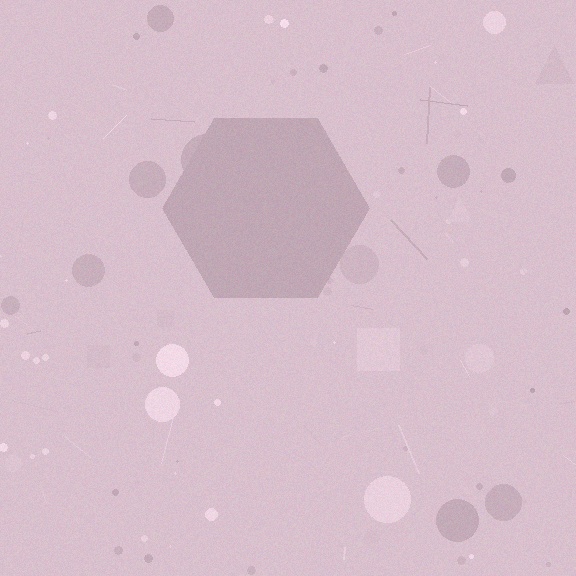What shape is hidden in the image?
A hexagon is hidden in the image.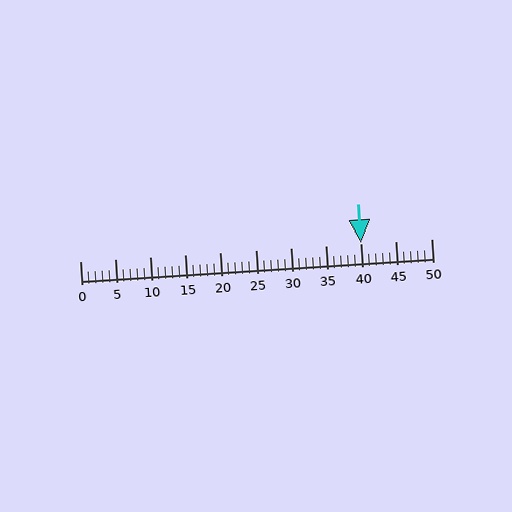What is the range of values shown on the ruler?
The ruler shows values from 0 to 50.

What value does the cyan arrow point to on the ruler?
The cyan arrow points to approximately 40.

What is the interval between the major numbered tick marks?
The major tick marks are spaced 5 units apart.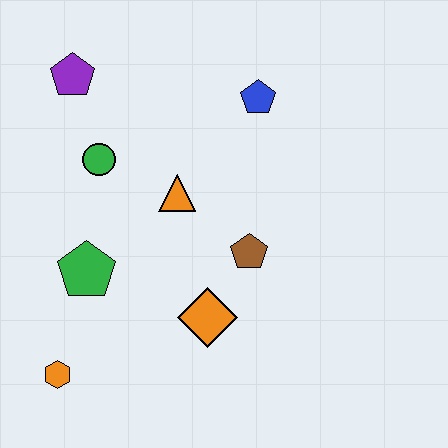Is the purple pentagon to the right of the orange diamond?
No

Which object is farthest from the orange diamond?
The purple pentagon is farthest from the orange diamond.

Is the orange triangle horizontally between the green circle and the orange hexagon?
No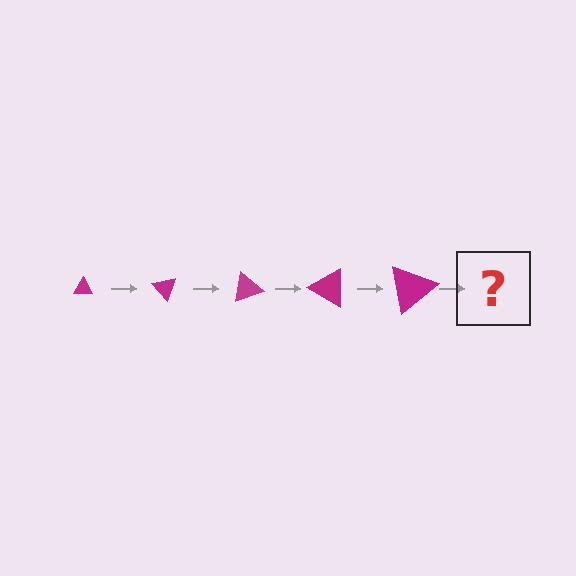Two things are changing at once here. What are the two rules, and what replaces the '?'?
The two rules are that the triangle grows larger each step and it rotates 50 degrees each step. The '?' should be a triangle, larger than the previous one and rotated 250 degrees from the start.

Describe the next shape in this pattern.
It should be a triangle, larger than the previous one and rotated 250 degrees from the start.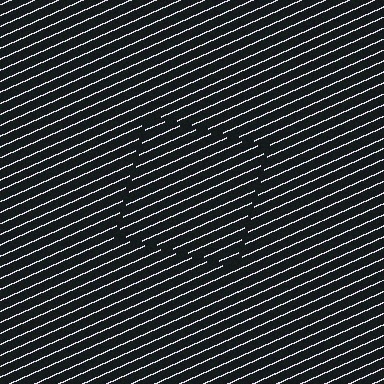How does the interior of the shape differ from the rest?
The interior of the shape contains the same grating, shifted by half a period — the contour is defined by the phase discontinuity where line-ends from the inner and outer gratings abut.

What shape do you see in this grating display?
An illusory square. The interior of the shape contains the same grating, shifted by half a period — the contour is defined by the phase discontinuity where line-ends from the inner and outer gratings abut.